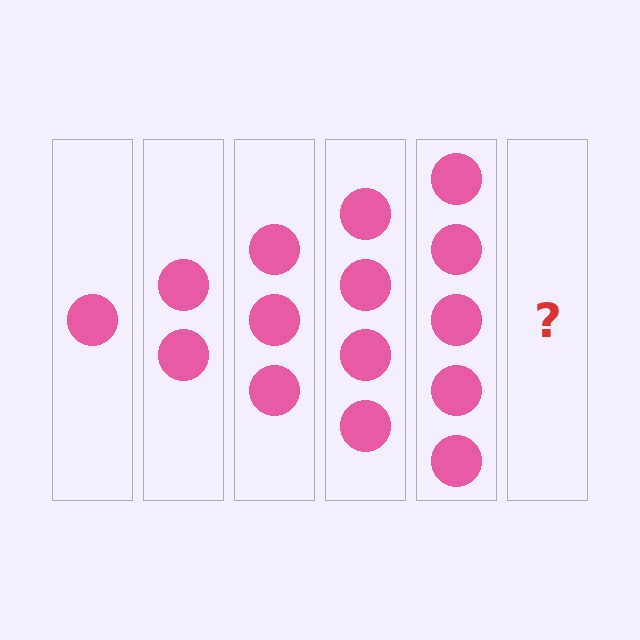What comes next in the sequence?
The next element should be 6 circles.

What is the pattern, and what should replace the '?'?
The pattern is that each step adds one more circle. The '?' should be 6 circles.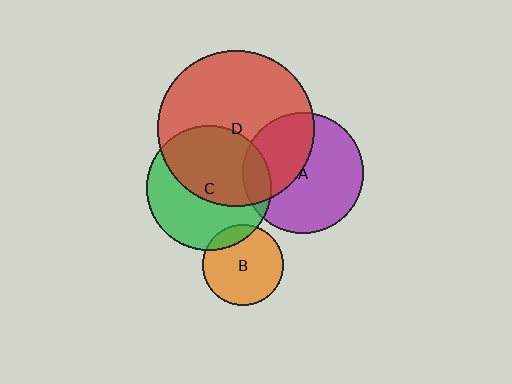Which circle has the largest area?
Circle D (red).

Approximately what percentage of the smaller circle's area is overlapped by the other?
Approximately 40%.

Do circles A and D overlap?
Yes.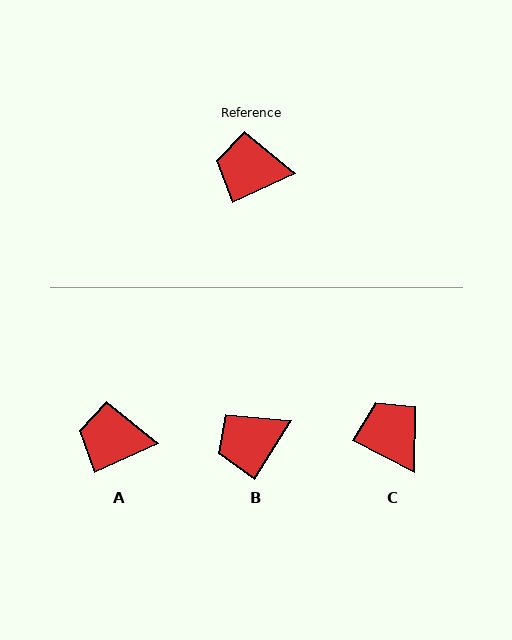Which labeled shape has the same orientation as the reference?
A.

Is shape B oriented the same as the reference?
No, it is off by about 34 degrees.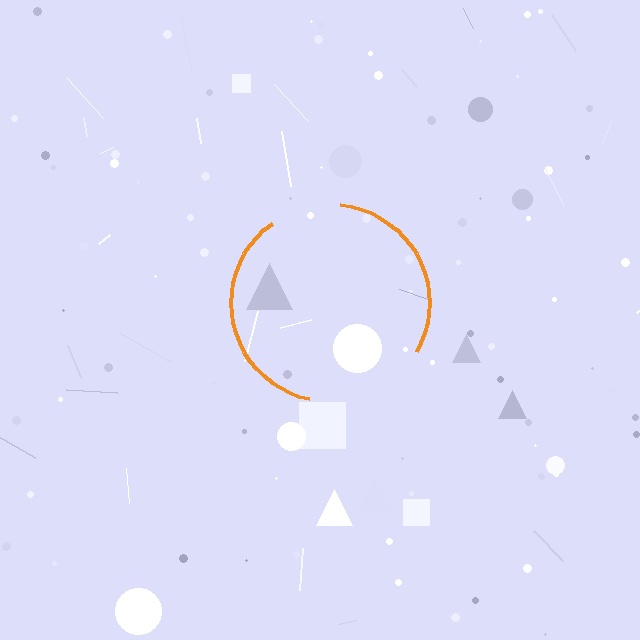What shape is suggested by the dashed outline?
The dashed outline suggests a circle.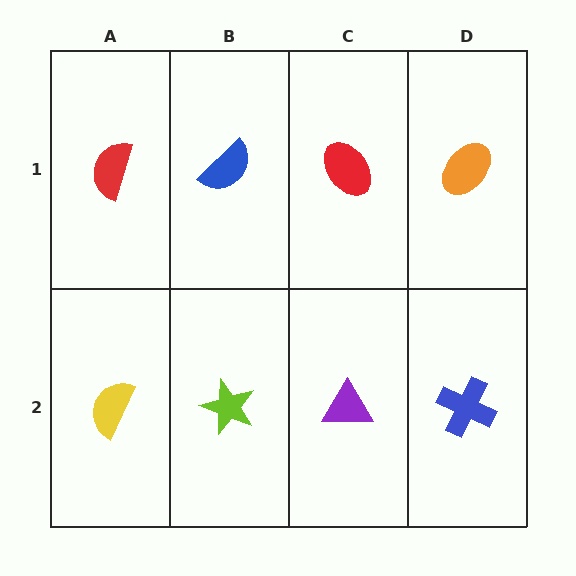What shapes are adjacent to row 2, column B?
A blue semicircle (row 1, column B), a yellow semicircle (row 2, column A), a purple triangle (row 2, column C).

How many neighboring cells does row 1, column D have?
2.